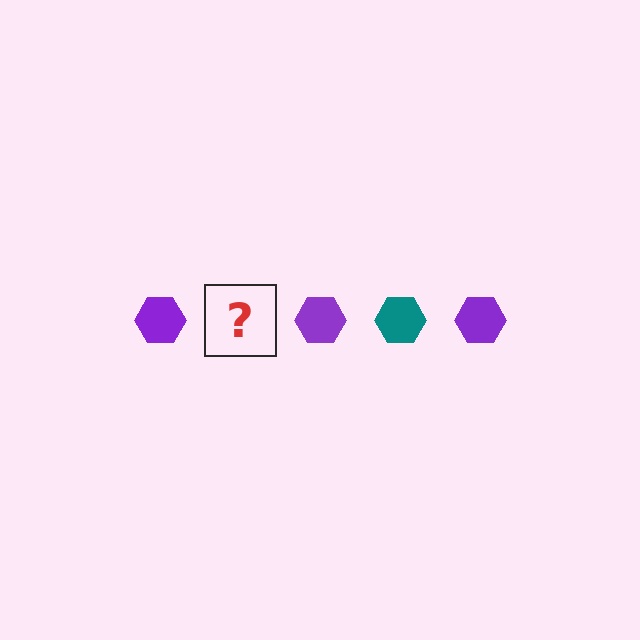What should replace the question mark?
The question mark should be replaced with a teal hexagon.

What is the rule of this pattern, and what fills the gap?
The rule is that the pattern cycles through purple, teal hexagons. The gap should be filled with a teal hexagon.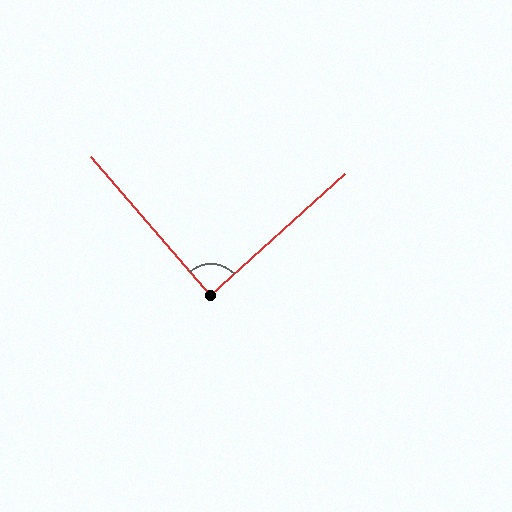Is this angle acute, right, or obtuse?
It is approximately a right angle.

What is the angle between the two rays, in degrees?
Approximately 88 degrees.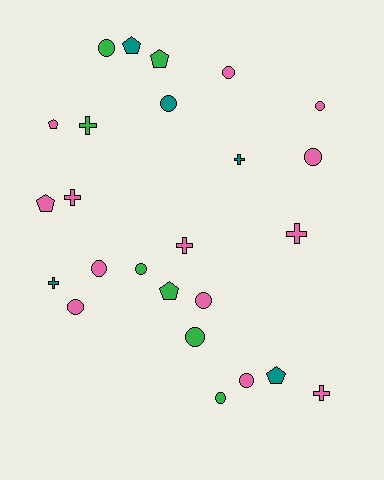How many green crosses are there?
There is 1 green cross.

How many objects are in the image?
There are 25 objects.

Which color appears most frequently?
Pink, with 13 objects.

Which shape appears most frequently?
Circle, with 12 objects.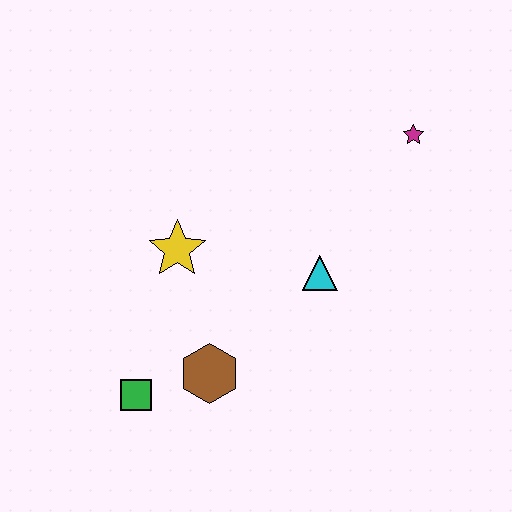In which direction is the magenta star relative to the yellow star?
The magenta star is to the right of the yellow star.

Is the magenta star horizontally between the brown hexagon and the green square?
No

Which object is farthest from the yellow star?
The magenta star is farthest from the yellow star.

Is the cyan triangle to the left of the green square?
No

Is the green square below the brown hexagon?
Yes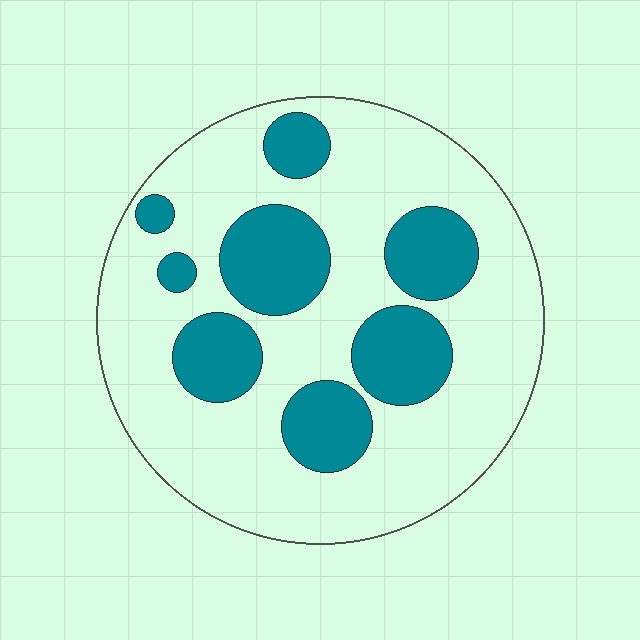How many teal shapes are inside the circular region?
8.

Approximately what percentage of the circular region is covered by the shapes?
Approximately 30%.